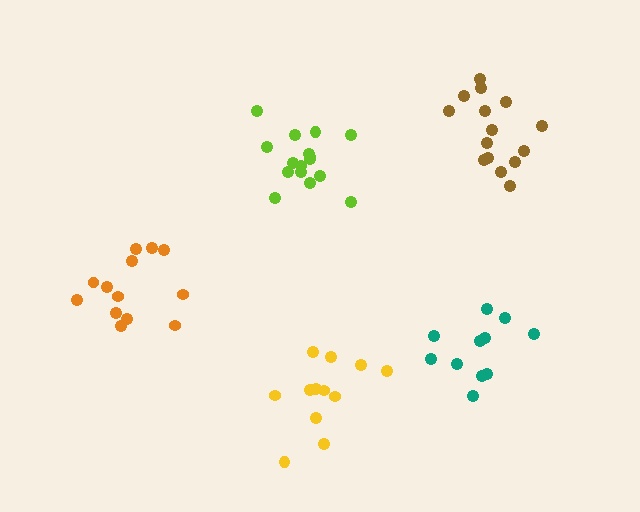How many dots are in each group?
Group 1: 16 dots, Group 2: 12 dots, Group 3: 11 dots, Group 4: 15 dots, Group 5: 13 dots (67 total).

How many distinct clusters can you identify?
There are 5 distinct clusters.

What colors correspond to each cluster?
The clusters are colored: lime, yellow, teal, brown, orange.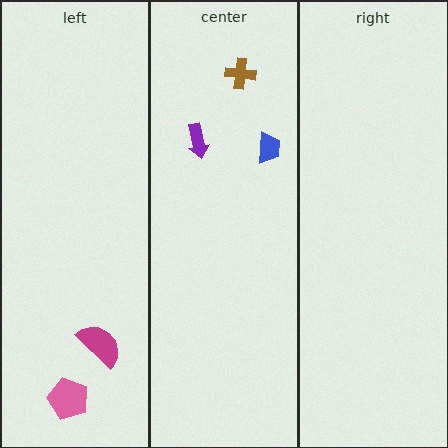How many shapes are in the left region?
2.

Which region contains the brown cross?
The center region.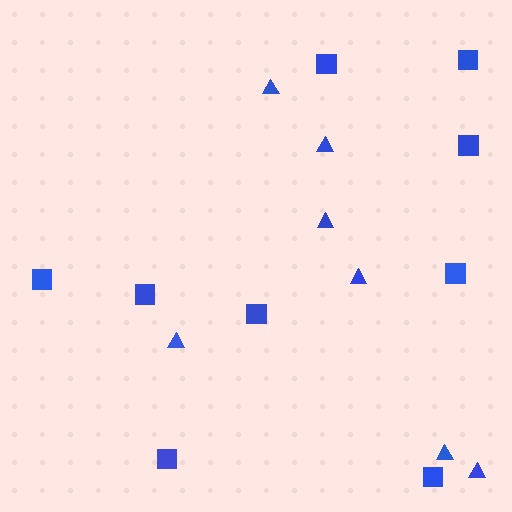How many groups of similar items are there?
There are 2 groups: one group of squares (9) and one group of triangles (7).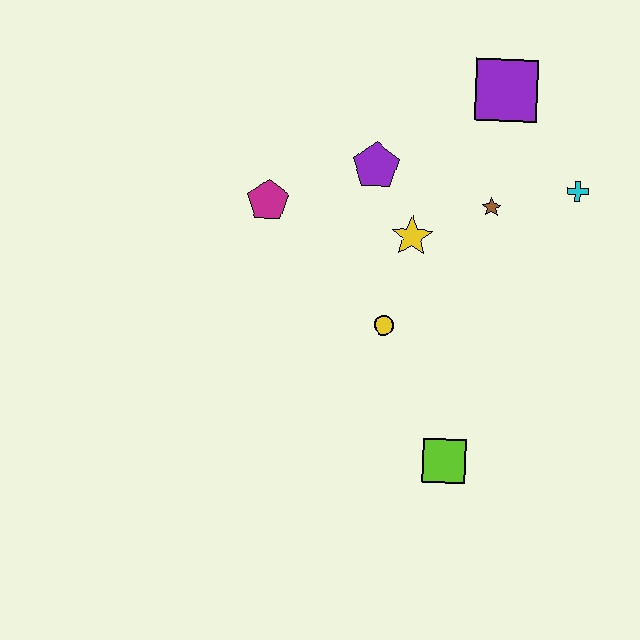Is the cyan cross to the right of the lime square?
Yes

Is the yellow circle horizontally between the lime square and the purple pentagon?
Yes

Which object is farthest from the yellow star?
The lime square is farthest from the yellow star.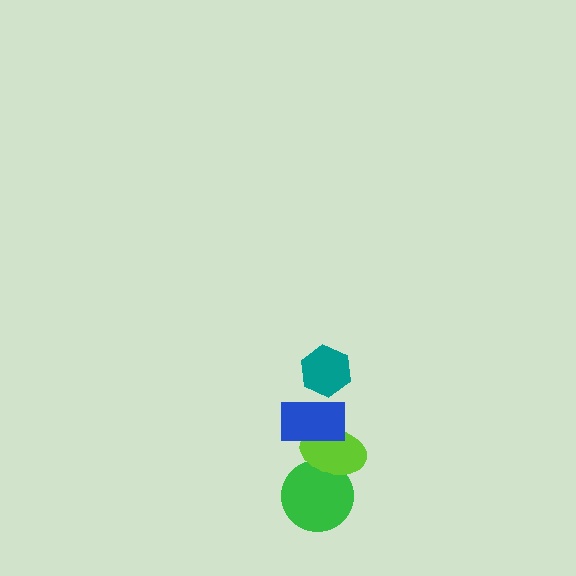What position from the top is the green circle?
The green circle is 4th from the top.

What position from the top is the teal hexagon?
The teal hexagon is 1st from the top.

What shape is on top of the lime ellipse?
The blue rectangle is on top of the lime ellipse.